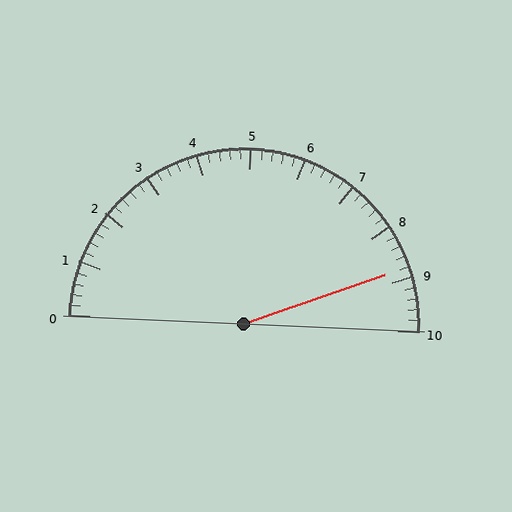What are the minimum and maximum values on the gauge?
The gauge ranges from 0 to 10.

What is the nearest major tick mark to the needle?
The nearest major tick mark is 9.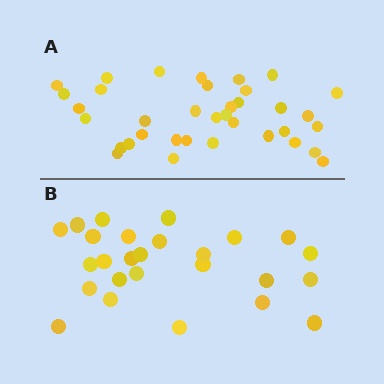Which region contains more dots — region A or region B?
Region A (the top region) has more dots.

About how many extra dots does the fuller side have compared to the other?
Region A has roughly 10 or so more dots than region B.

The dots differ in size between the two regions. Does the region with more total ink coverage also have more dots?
No. Region B has more total ink coverage because its dots are larger, but region A actually contains more individual dots. Total area can be misleading — the number of items is what matters here.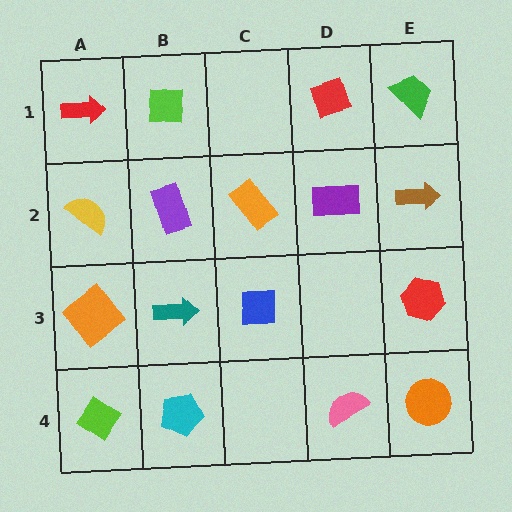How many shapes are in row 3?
4 shapes.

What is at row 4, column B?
A cyan pentagon.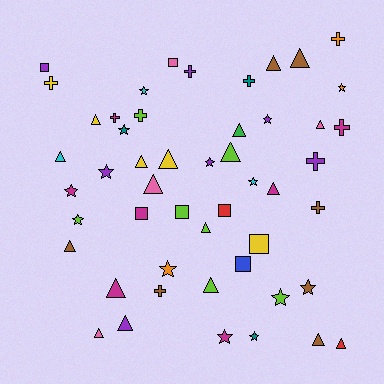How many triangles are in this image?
There are 19 triangles.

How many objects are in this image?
There are 50 objects.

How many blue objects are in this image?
There is 1 blue object.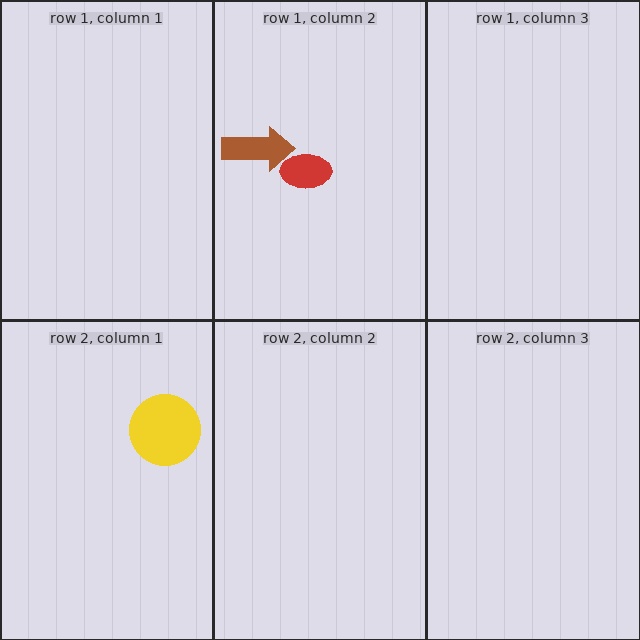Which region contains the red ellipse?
The row 1, column 2 region.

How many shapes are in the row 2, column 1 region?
1.